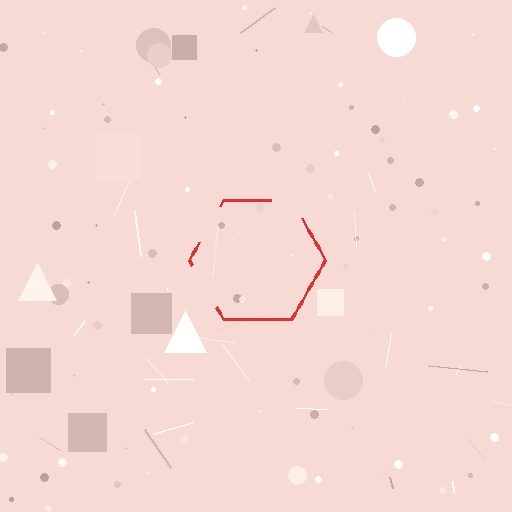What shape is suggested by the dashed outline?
The dashed outline suggests a hexagon.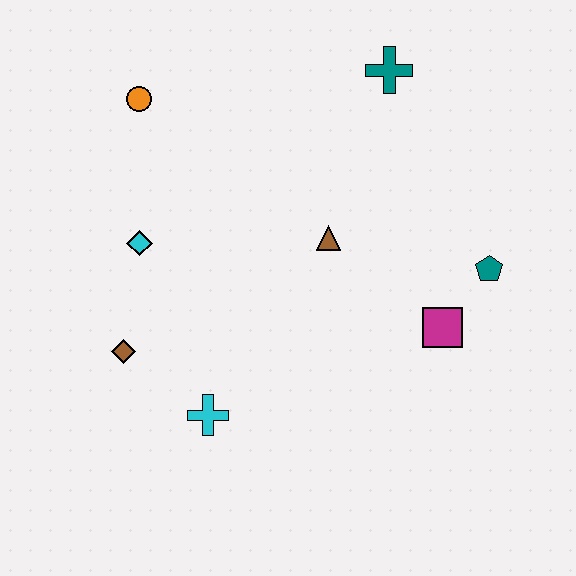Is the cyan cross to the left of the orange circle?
No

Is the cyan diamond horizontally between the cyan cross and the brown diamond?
Yes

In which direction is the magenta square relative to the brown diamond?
The magenta square is to the right of the brown diamond.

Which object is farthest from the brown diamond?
The teal cross is farthest from the brown diamond.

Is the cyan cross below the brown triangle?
Yes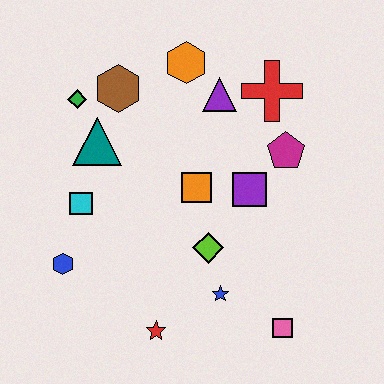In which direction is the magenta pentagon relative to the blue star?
The magenta pentagon is above the blue star.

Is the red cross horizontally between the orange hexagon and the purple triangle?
No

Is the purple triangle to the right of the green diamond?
Yes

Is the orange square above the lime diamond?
Yes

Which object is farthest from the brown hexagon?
The pink square is farthest from the brown hexagon.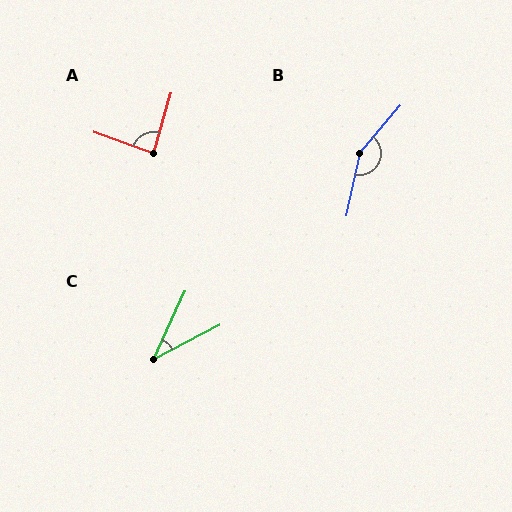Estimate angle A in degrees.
Approximately 86 degrees.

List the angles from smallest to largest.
C (38°), A (86°), B (152°).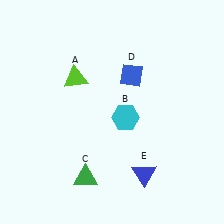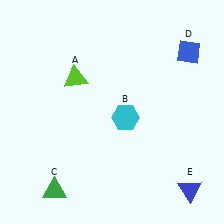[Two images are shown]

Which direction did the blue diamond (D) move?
The blue diamond (D) moved right.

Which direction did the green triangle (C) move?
The green triangle (C) moved left.